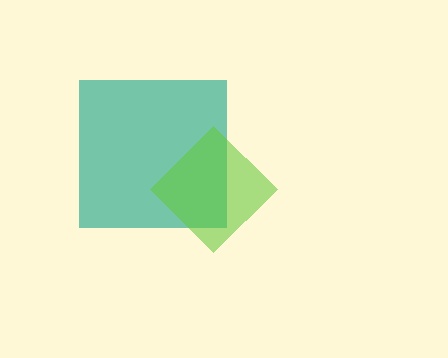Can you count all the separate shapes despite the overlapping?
Yes, there are 2 separate shapes.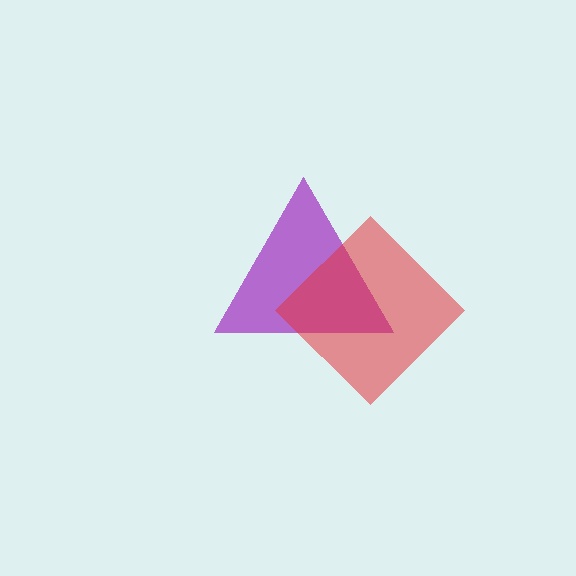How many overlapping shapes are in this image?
There are 2 overlapping shapes in the image.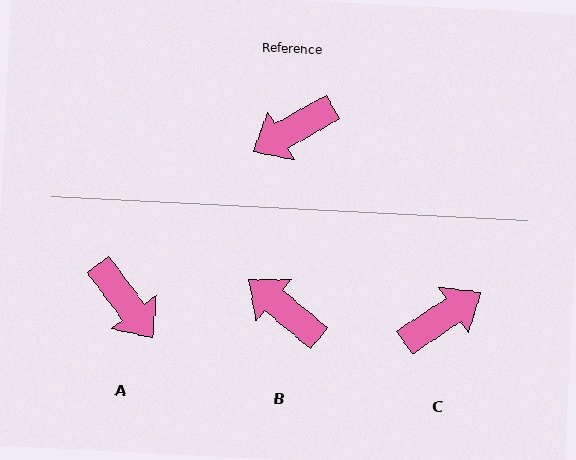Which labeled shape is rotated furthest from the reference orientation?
C, about 176 degrees away.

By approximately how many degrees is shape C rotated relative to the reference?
Approximately 176 degrees clockwise.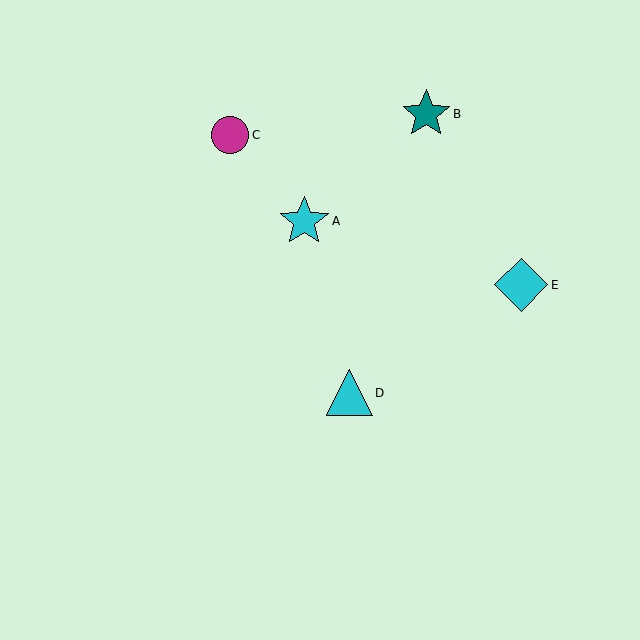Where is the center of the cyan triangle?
The center of the cyan triangle is at (349, 393).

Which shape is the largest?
The cyan diamond (labeled E) is the largest.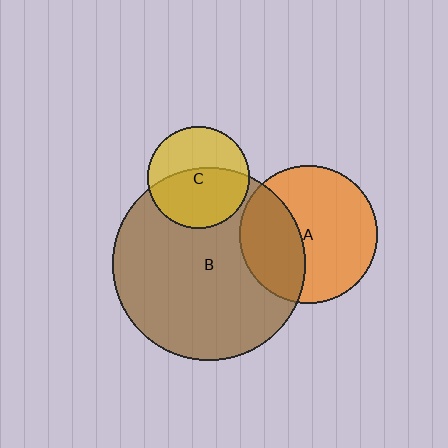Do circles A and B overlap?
Yes.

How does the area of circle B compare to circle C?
Approximately 3.6 times.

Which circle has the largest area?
Circle B (brown).